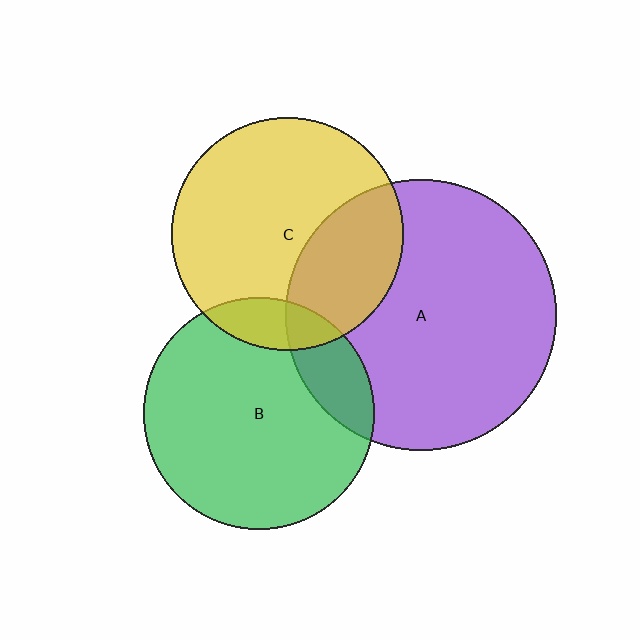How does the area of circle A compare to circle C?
Approximately 1.4 times.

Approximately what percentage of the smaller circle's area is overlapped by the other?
Approximately 10%.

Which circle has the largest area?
Circle A (purple).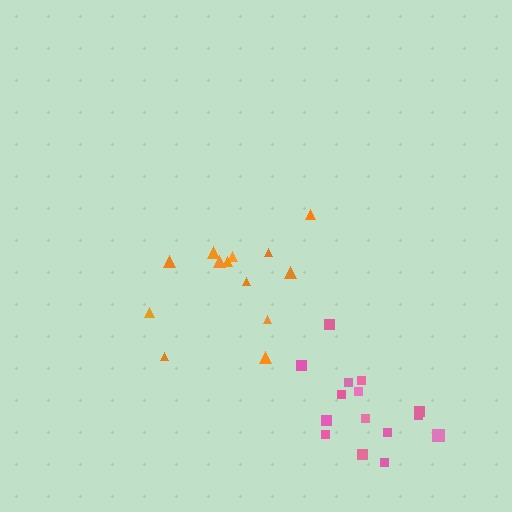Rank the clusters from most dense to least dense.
pink, orange.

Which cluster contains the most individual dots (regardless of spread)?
Pink (15).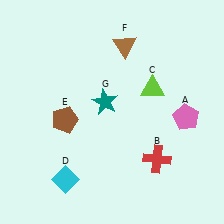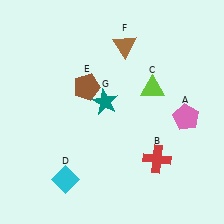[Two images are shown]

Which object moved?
The brown pentagon (E) moved up.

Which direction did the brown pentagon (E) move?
The brown pentagon (E) moved up.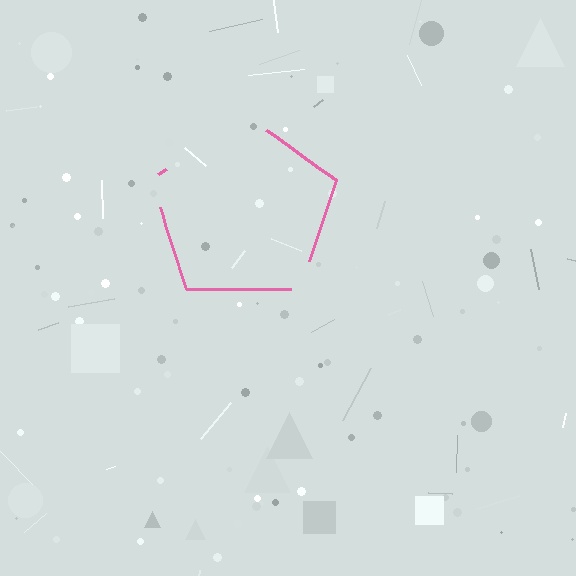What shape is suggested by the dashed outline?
The dashed outline suggests a pentagon.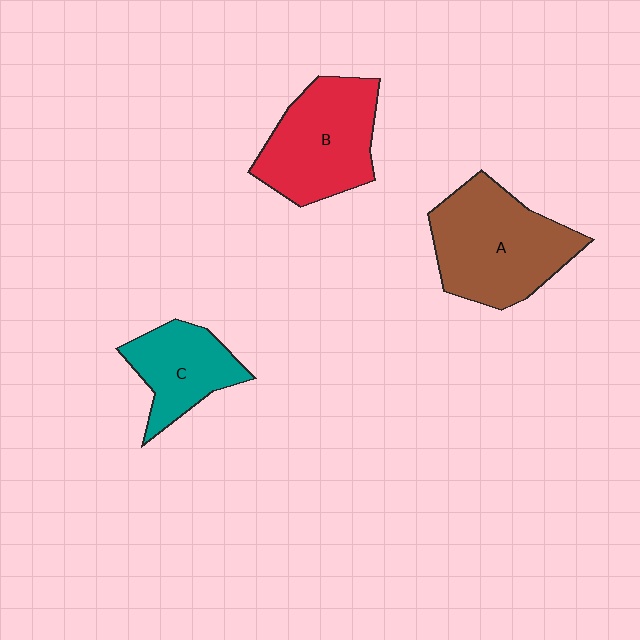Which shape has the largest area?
Shape A (brown).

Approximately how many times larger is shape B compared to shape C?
Approximately 1.4 times.